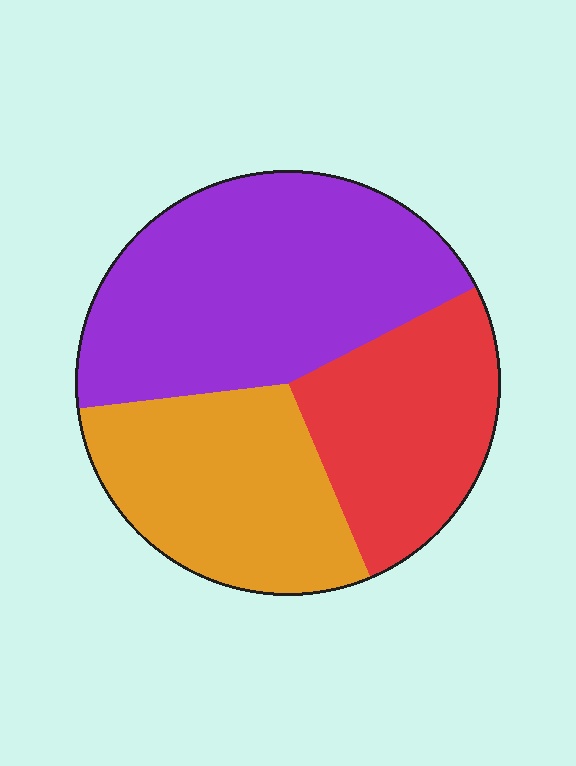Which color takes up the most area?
Purple, at roughly 45%.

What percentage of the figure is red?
Red takes up about one quarter (1/4) of the figure.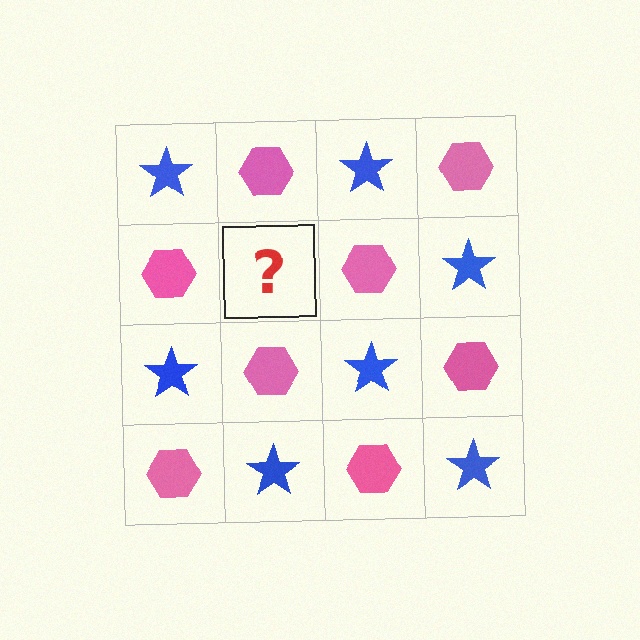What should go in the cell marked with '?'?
The missing cell should contain a blue star.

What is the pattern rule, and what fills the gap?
The rule is that it alternates blue star and pink hexagon in a checkerboard pattern. The gap should be filled with a blue star.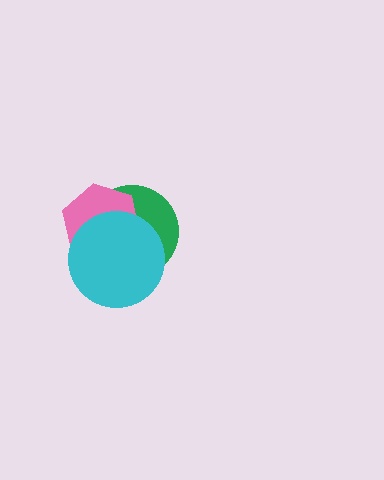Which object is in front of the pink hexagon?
The cyan circle is in front of the pink hexagon.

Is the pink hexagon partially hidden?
Yes, it is partially covered by another shape.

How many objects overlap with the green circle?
2 objects overlap with the green circle.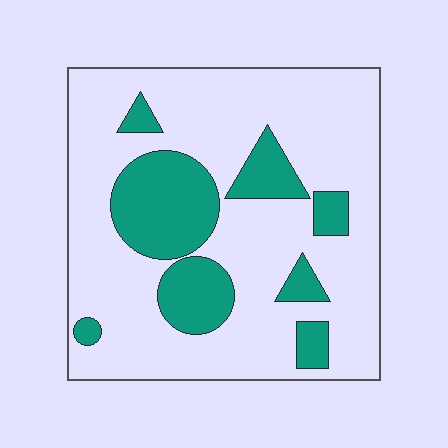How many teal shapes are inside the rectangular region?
8.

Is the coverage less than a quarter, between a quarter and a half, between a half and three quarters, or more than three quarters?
Less than a quarter.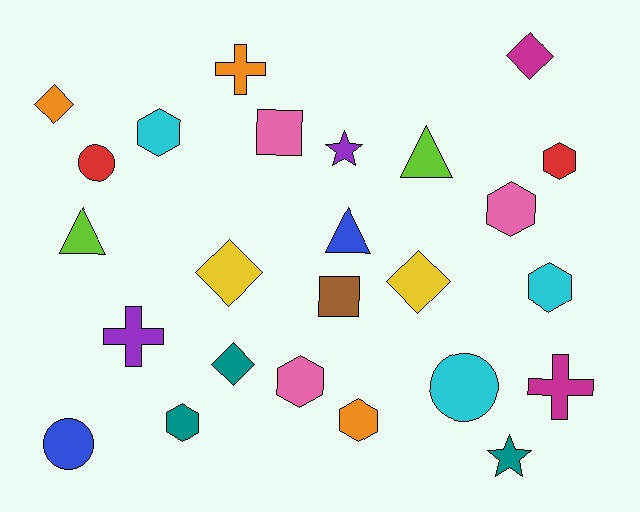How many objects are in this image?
There are 25 objects.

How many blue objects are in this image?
There are 2 blue objects.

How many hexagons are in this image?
There are 7 hexagons.